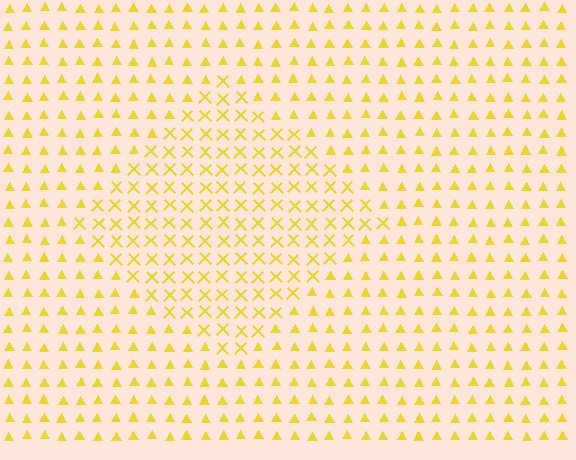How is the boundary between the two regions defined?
The boundary is defined by a change in element shape: X marks inside vs. triangles outside. All elements share the same color and spacing.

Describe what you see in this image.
The image is filled with small yellow elements arranged in a uniform grid. A diamond-shaped region contains X marks, while the surrounding area contains triangles. The boundary is defined purely by the change in element shape.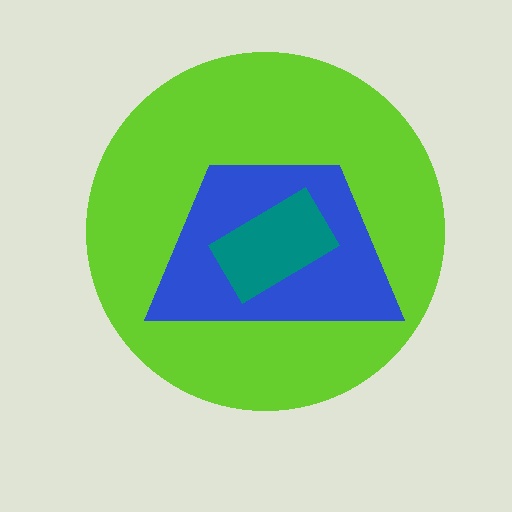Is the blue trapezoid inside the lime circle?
Yes.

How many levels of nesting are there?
3.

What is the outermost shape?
The lime circle.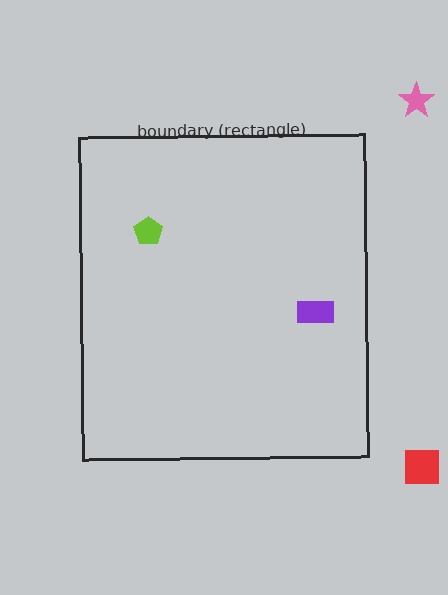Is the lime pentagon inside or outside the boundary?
Inside.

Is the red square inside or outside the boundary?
Outside.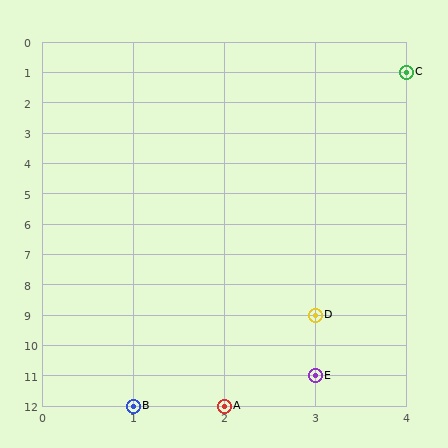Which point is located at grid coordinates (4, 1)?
Point C is at (4, 1).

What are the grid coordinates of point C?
Point C is at grid coordinates (4, 1).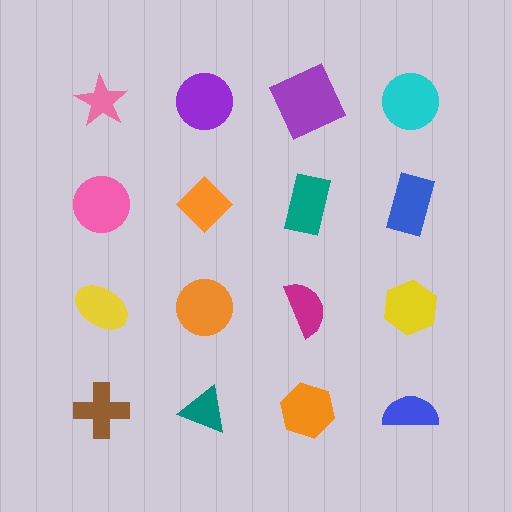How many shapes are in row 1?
4 shapes.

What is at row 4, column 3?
An orange hexagon.